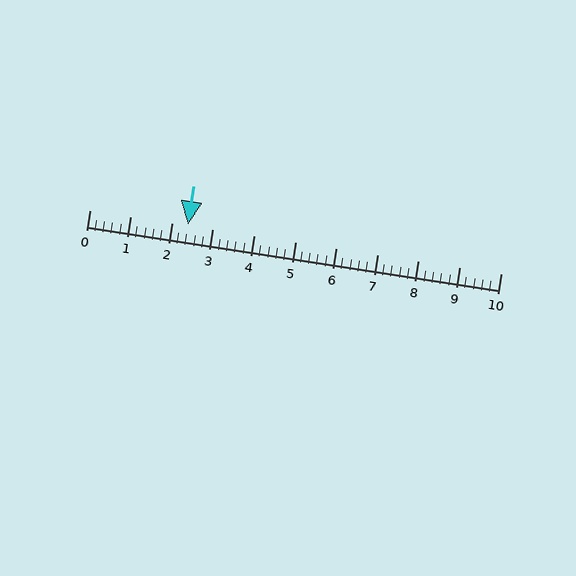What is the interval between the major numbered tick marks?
The major tick marks are spaced 1 units apart.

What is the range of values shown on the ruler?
The ruler shows values from 0 to 10.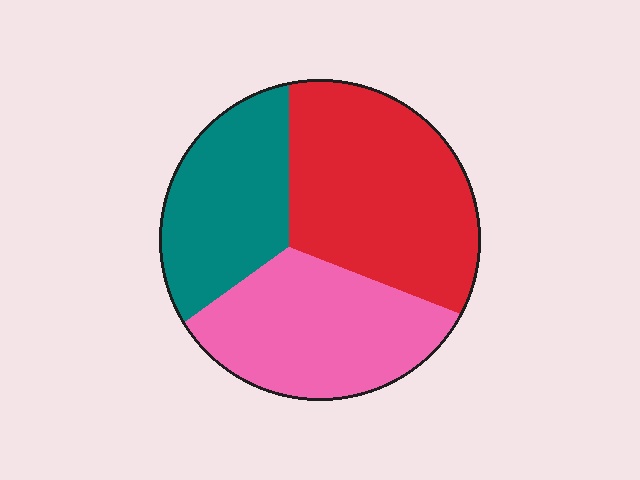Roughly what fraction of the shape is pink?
Pink takes up about one third (1/3) of the shape.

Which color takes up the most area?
Red, at roughly 40%.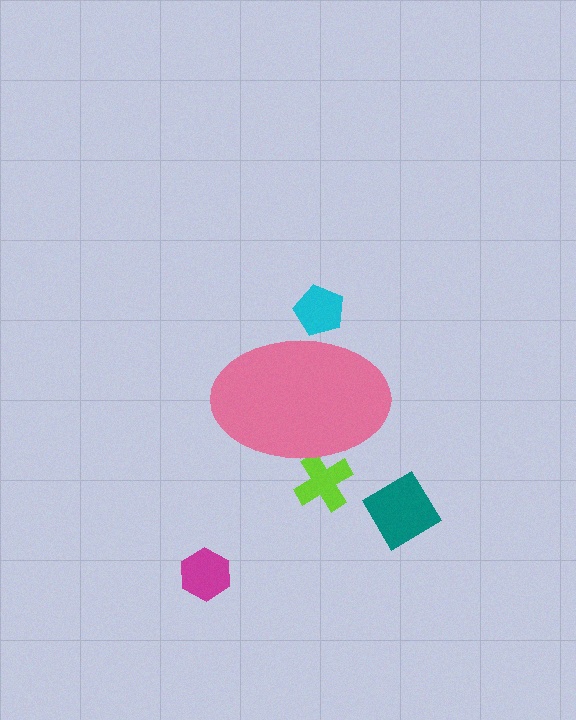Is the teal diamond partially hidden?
No, the teal diamond is fully visible.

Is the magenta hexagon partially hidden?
No, the magenta hexagon is fully visible.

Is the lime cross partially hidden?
Yes, the lime cross is partially hidden behind the pink ellipse.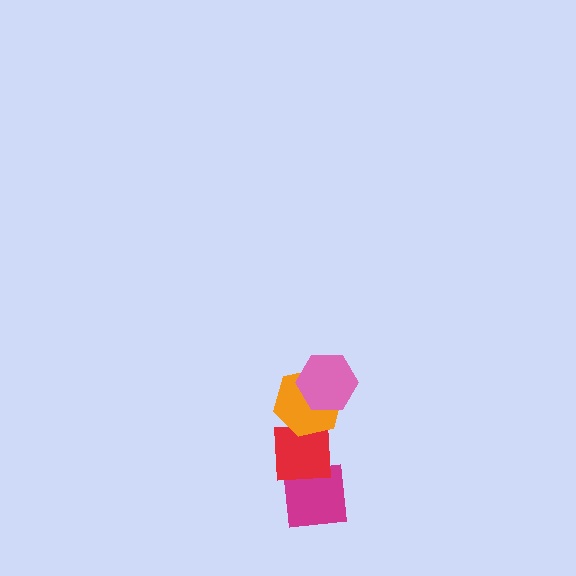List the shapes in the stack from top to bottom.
From top to bottom: the pink hexagon, the orange hexagon, the red square, the magenta square.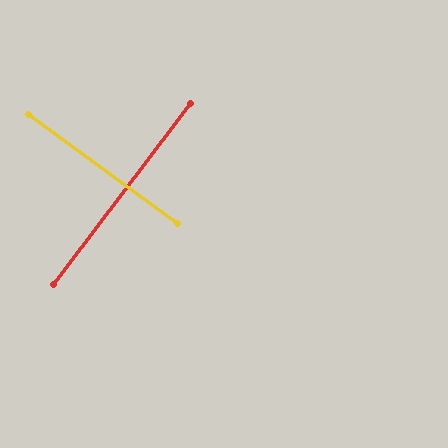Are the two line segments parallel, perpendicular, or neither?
Perpendicular — they meet at approximately 89°.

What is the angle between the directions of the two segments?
Approximately 89 degrees.